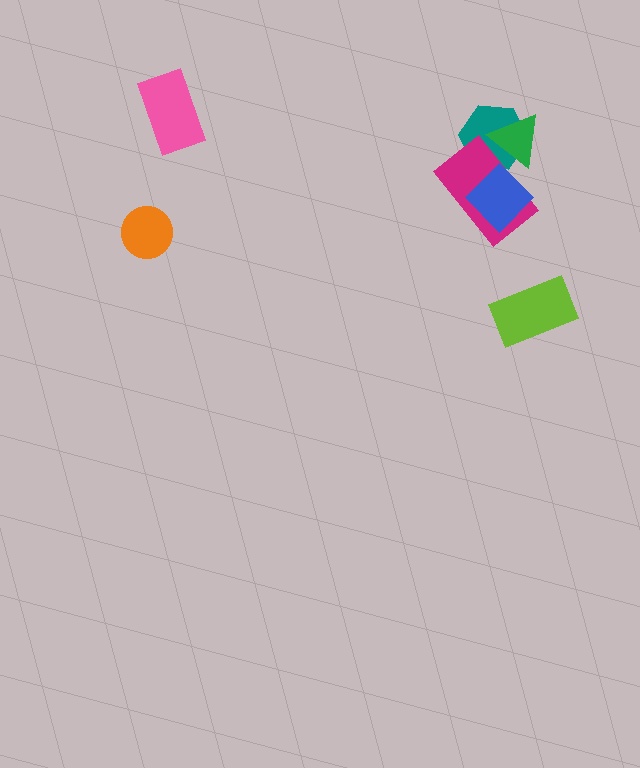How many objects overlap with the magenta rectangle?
3 objects overlap with the magenta rectangle.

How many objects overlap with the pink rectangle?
0 objects overlap with the pink rectangle.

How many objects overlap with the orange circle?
0 objects overlap with the orange circle.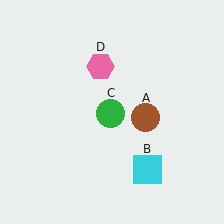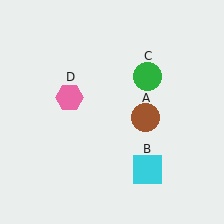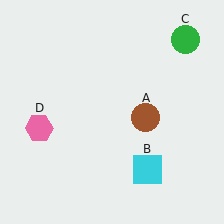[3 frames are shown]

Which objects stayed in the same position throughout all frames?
Brown circle (object A) and cyan square (object B) remained stationary.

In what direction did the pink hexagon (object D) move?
The pink hexagon (object D) moved down and to the left.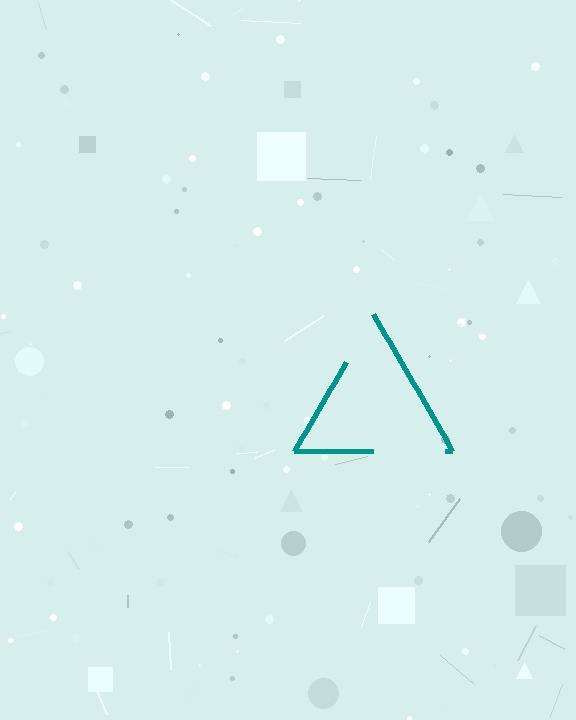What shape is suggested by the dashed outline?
The dashed outline suggests a triangle.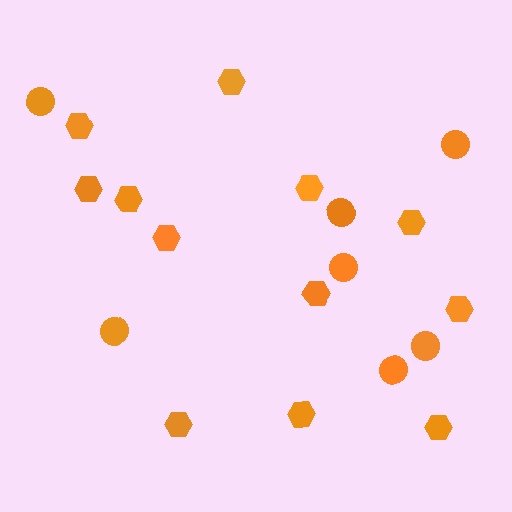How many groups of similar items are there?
There are 2 groups: one group of hexagons (12) and one group of circles (7).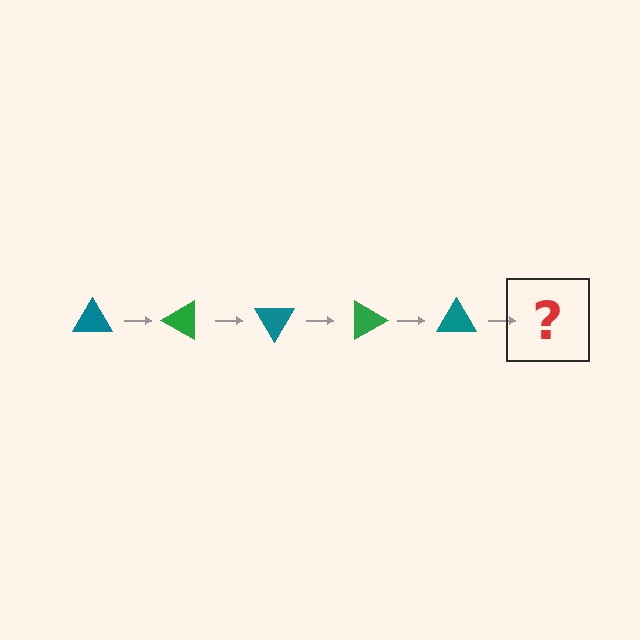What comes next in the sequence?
The next element should be a green triangle, rotated 150 degrees from the start.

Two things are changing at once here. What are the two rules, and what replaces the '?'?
The two rules are that it rotates 30 degrees each step and the color cycles through teal and green. The '?' should be a green triangle, rotated 150 degrees from the start.